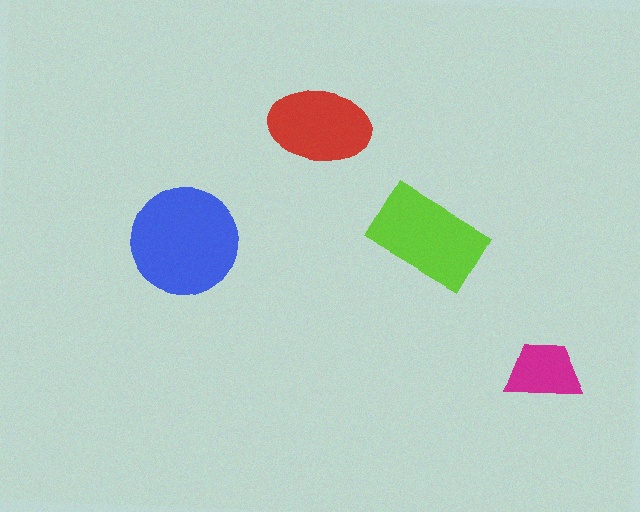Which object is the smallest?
The magenta trapezoid.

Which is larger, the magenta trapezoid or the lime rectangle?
The lime rectangle.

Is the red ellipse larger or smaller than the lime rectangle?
Smaller.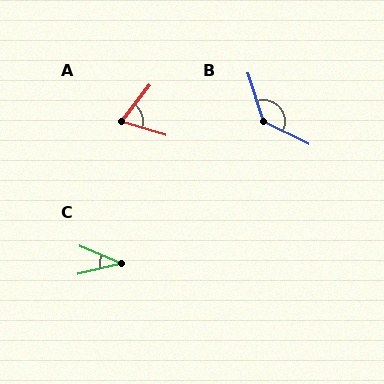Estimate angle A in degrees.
Approximately 69 degrees.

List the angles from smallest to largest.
C (36°), A (69°), B (134°).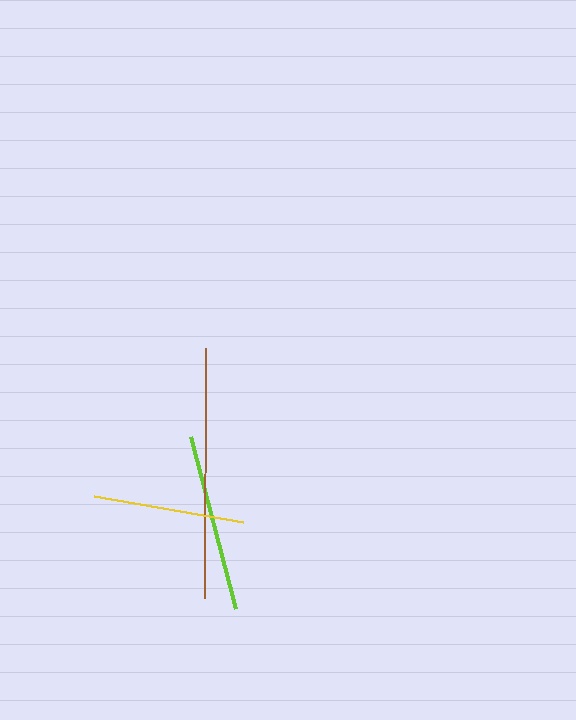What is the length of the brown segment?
The brown segment is approximately 250 pixels long.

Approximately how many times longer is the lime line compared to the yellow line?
The lime line is approximately 1.2 times the length of the yellow line.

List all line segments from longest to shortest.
From longest to shortest: brown, lime, yellow.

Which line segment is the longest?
The brown line is the longest at approximately 250 pixels.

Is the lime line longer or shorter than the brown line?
The brown line is longer than the lime line.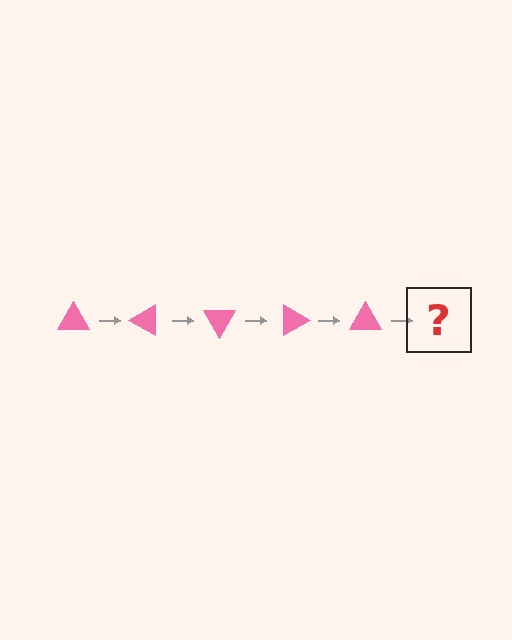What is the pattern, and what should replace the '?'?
The pattern is that the triangle rotates 30 degrees each step. The '?' should be a pink triangle rotated 150 degrees.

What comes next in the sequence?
The next element should be a pink triangle rotated 150 degrees.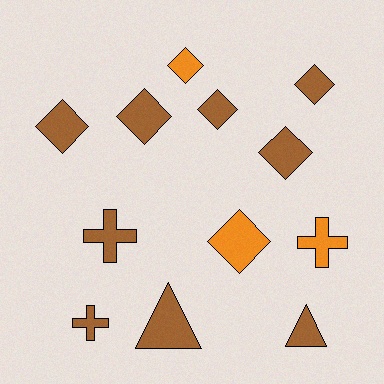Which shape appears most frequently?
Diamond, with 7 objects.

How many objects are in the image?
There are 12 objects.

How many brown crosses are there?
There are 2 brown crosses.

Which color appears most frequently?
Brown, with 9 objects.